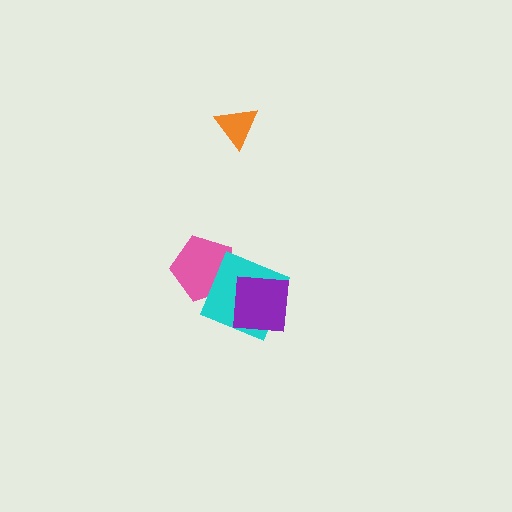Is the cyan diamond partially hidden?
Yes, it is partially covered by another shape.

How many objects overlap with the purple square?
1 object overlaps with the purple square.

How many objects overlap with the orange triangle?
0 objects overlap with the orange triangle.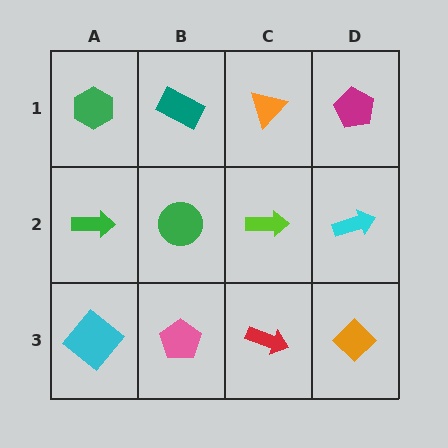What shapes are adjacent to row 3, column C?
A lime arrow (row 2, column C), a pink pentagon (row 3, column B), an orange diamond (row 3, column D).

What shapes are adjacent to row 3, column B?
A green circle (row 2, column B), a cyan diamond (row 3, column A), a red arrow (row 3, column C).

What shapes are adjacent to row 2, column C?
An orange triangle (row 1, column C), a red arrow (row 3, column C), a green circle (row 2, column B), a cyan arrow (row 2, column D).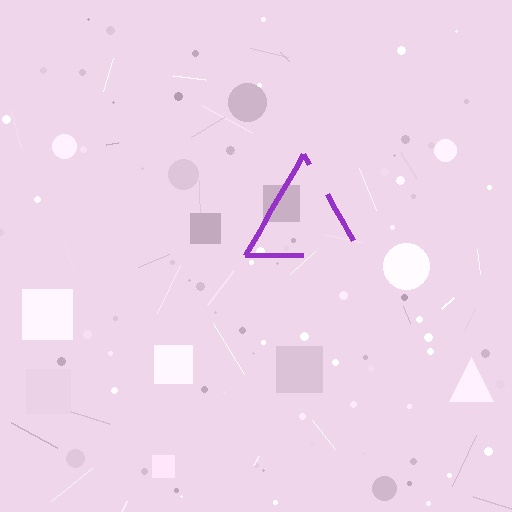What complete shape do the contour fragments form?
The contour fragments form a triangle.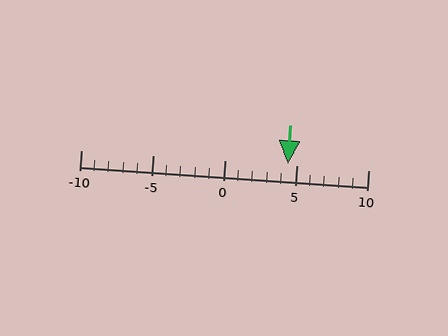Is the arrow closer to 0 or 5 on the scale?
The arrow is closer to 5.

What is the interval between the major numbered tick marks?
The major tick marks are spaced 5 units apart.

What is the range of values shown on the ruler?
The ruler shows values from -10 to 10.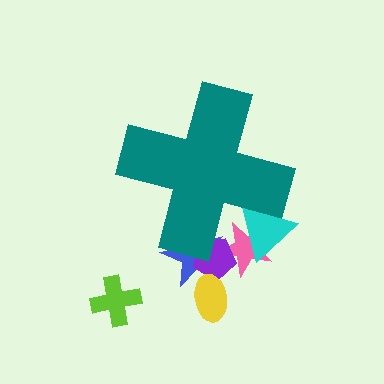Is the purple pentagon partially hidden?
Yes, the purple pentagon is partially hidden behind the teal cross.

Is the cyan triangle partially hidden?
Yes, the cyan triangle is partially hidden behind the teal cross.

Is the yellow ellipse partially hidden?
No, the yellow ellipse is fully visible.